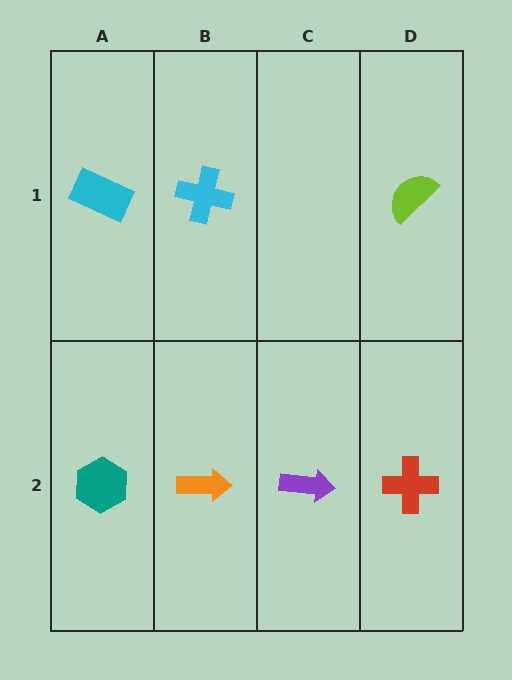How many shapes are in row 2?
4 shapes.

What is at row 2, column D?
A red cross.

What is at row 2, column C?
A purple arrow.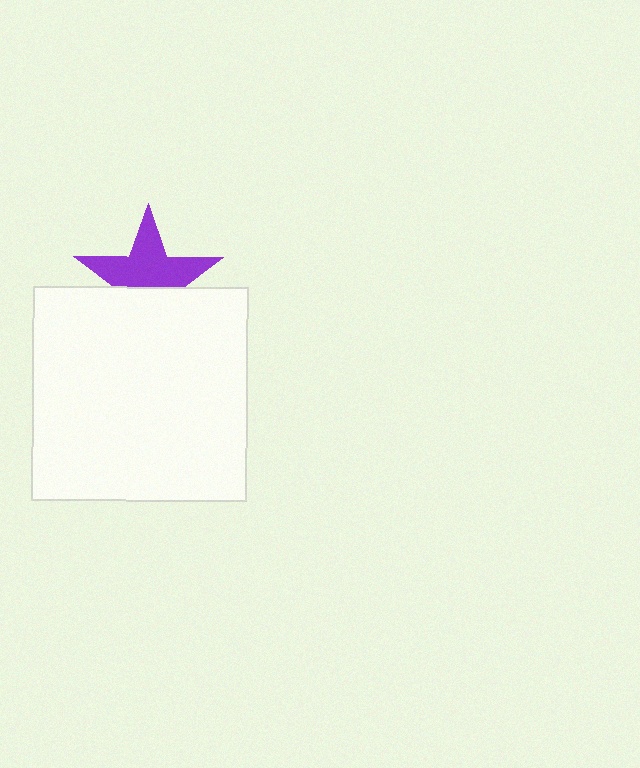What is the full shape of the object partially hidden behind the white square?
The partially hidden object is a purple star.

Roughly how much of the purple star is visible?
About half of it is visible (roughly 59%).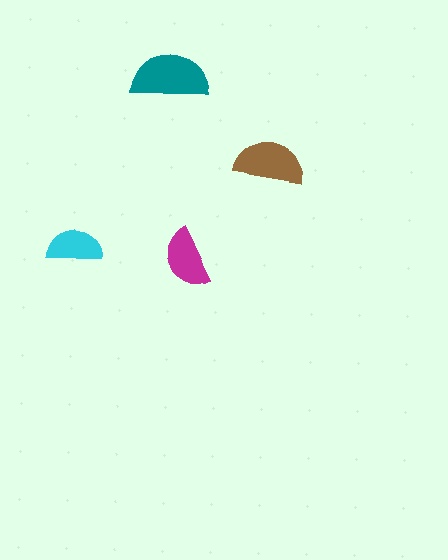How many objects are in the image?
There are 4 objects in the image.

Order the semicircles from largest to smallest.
the teal one, the brown one, the magenta one, the cyan one.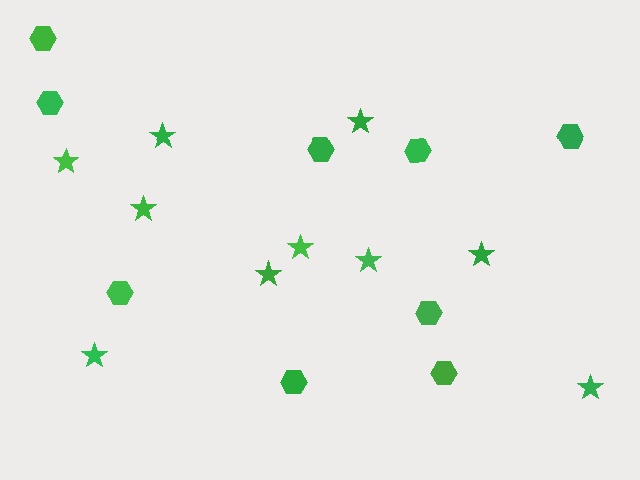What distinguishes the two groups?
There are 2 groups: one group of stars (10) and one group of hexagons (9).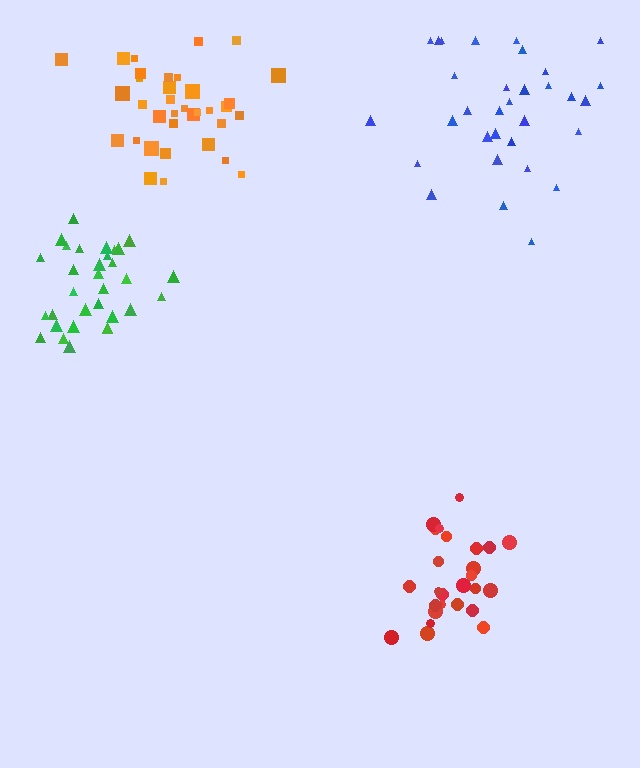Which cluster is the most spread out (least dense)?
Blue.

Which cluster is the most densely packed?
Green.